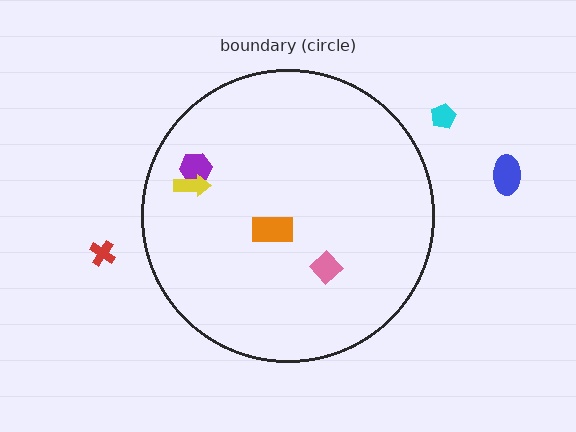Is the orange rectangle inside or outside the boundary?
Inside.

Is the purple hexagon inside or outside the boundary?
Inside.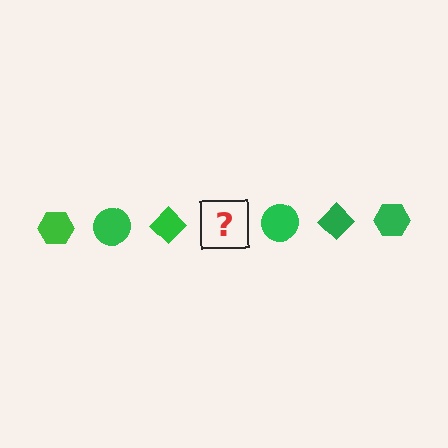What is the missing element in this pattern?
The missing element is a green hexagon.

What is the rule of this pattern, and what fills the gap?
The rule is that the pattern cycles through hexagon, circle, diamond shapes in green. The gap should be filled with a green hexagon.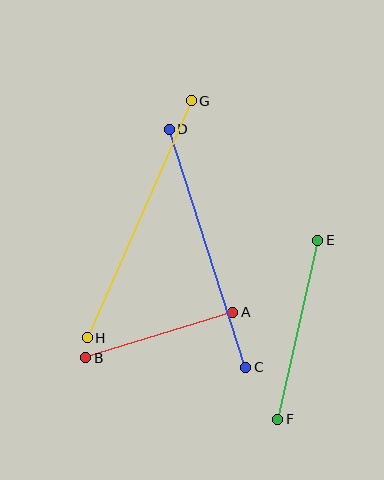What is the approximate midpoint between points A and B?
The midpoint is at approximately (159, 335) pixels.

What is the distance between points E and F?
The distance is approximately 184 pixels.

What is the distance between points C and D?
The distance is approximately 250 pixels.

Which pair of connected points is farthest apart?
Points G and H are farthest apart.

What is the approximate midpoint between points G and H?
The midpoint is at approximately (139, 219) pixels.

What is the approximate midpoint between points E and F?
The midpoint is at approximately (298, 330) pixels.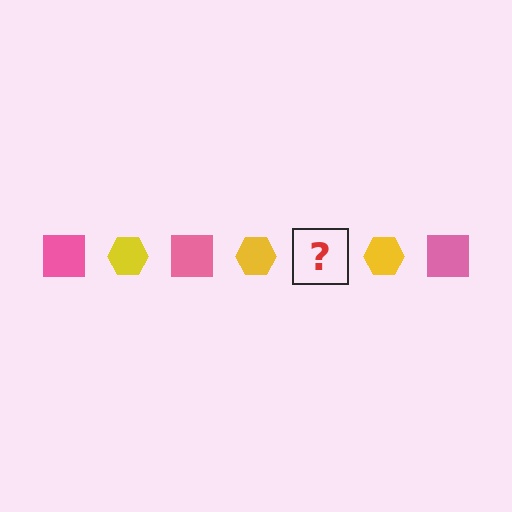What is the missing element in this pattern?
The missing element is a pink square.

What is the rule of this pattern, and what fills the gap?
The rule is that the pattern alternates between pink square and yellow hexagon. The gap should be filled with a pink square.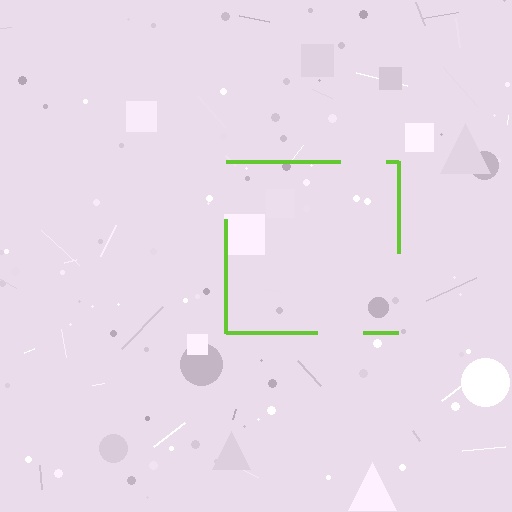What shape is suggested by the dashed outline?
The dashed outline suggests a square.